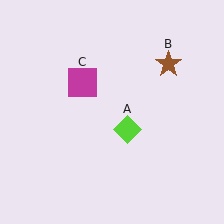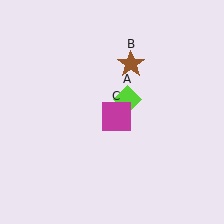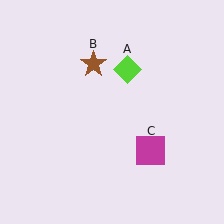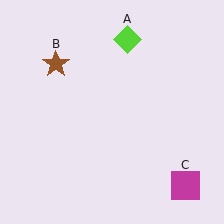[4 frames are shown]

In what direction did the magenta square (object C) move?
The magenta square (object C) moved down and to the right.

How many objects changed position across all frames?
3 objects changed position: lime diamond (object A), brown star (object B), magenta square (object C).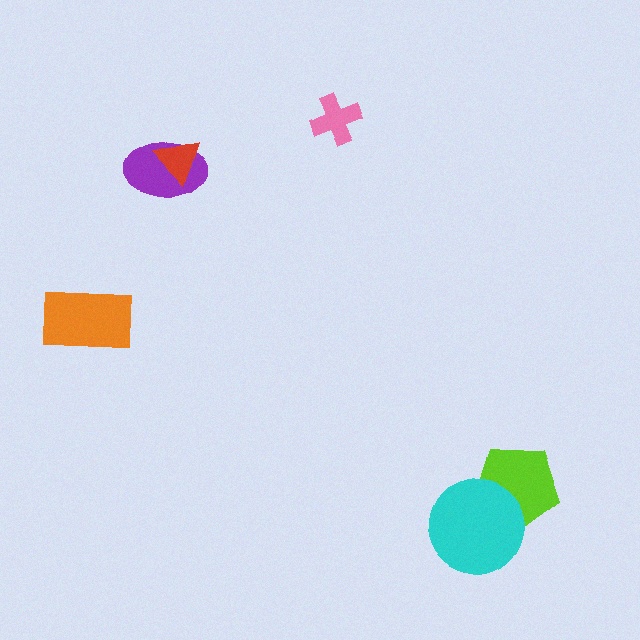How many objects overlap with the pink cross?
0 objects overlap with the pink cross.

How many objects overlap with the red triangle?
1 object overlaps with the red triangle.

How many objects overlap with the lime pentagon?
1 object overlaps with the lime pentagon.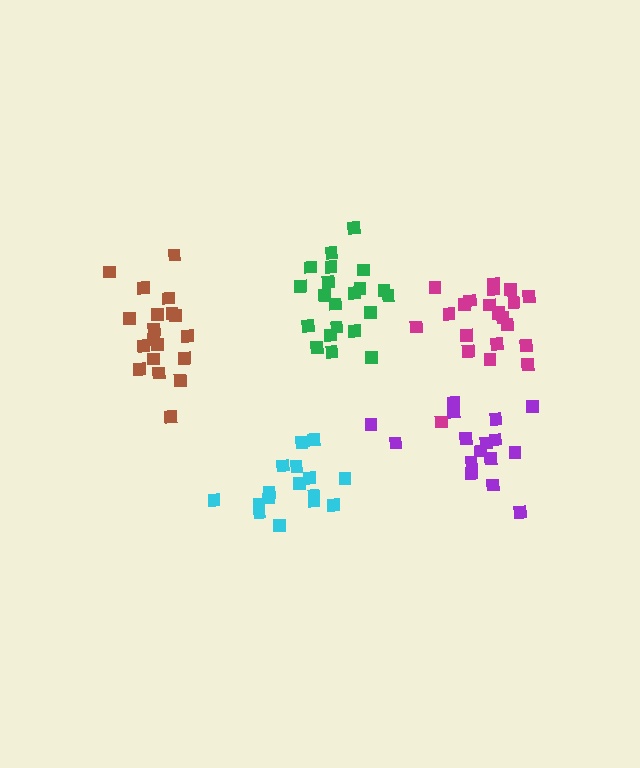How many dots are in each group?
Group 1: 16 dots, Group 2: 21 dots, Group 3: 19 dots, Group 4: 16 dots, Group 5: 21 dots (93 total).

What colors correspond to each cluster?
The clusters are colored: cyan, green, brown, purple, magenta.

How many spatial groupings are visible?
There are 5 spatial groupings.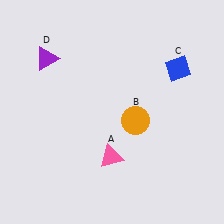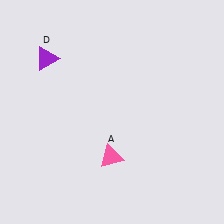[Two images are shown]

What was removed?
The blue diamond (C), the orange circle (B) were removed in Image 2.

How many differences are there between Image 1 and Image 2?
There are 2 differences between the two images.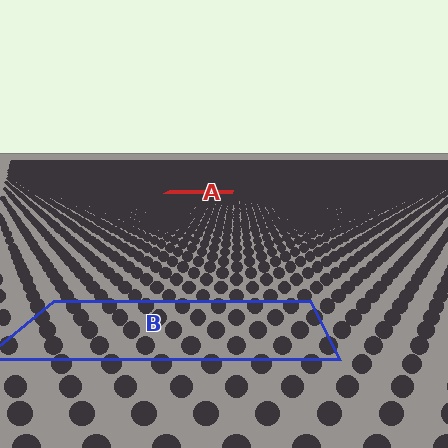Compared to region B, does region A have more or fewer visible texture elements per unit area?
Region A has more texture elements per unit area — they are packed more densely because it is farther away.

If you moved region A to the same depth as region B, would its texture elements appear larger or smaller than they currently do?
They would appear larger. At a closer depth, the same texture elements are projected at a bigger on-screen size.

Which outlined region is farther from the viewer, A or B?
Region A is farther from the viewer — the texture elements inside it appear smaller and more densely packed.